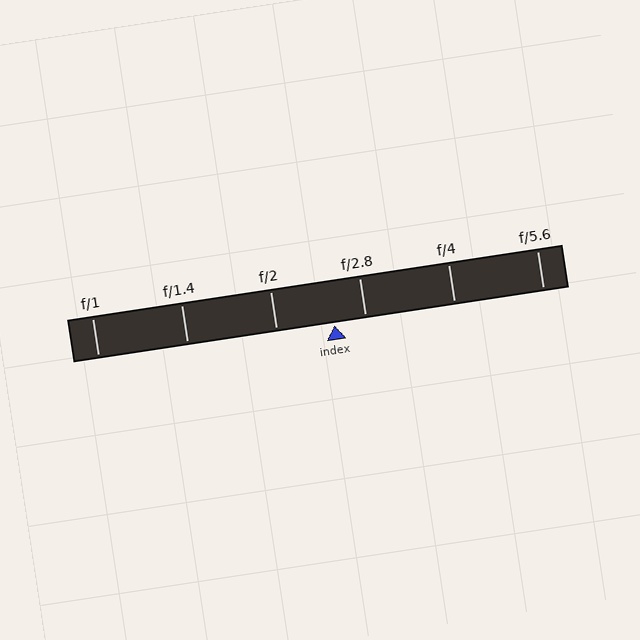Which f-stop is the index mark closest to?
The index mark is closest to f/2.8.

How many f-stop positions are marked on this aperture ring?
There are 6 f-stop positions marked.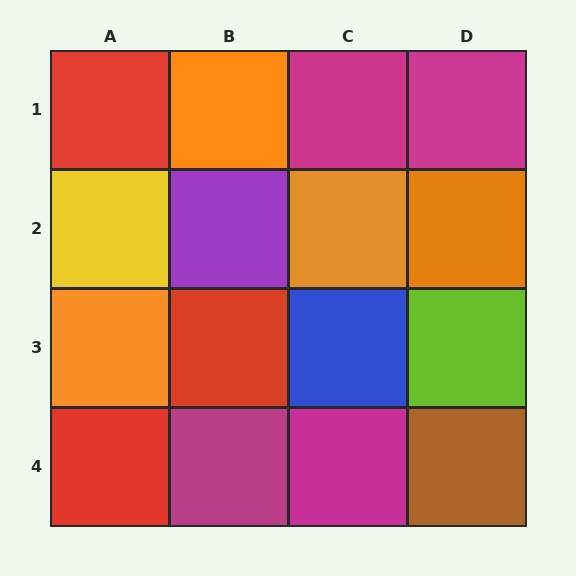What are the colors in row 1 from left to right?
Red, orange, magenta, magenta.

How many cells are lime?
1 cell is lime.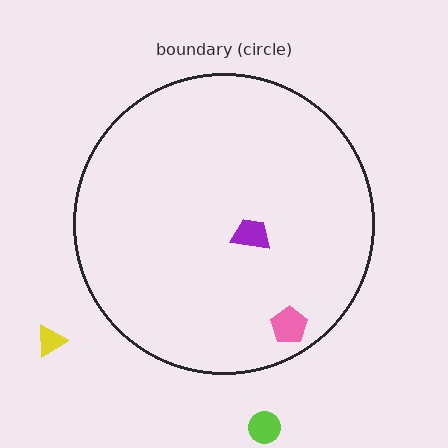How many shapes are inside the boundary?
2 inside, 2 outside.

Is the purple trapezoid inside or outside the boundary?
Inside.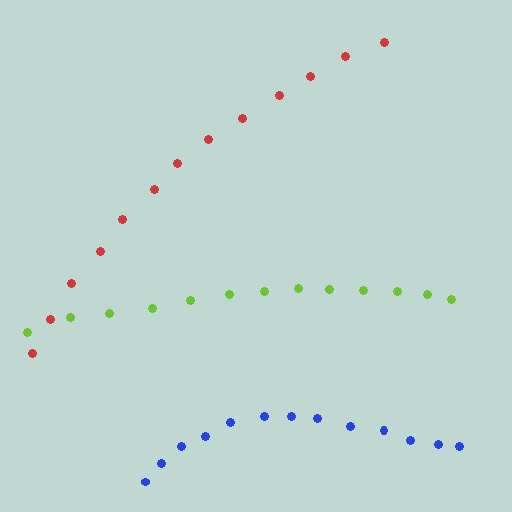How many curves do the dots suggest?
There are 3 distinct paths.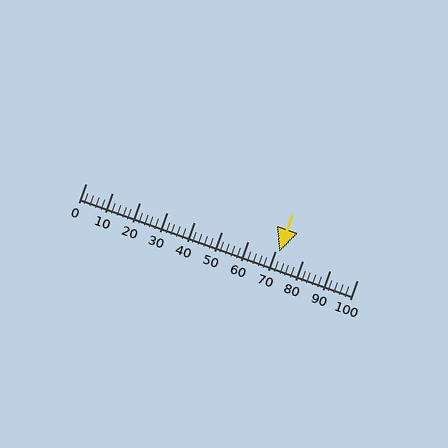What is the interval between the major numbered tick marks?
The major tick marks are spaced 10 units apart.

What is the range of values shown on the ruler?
The ruler shows values from 0 to 100.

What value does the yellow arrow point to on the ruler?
The yellow arrow points to approximately 71.